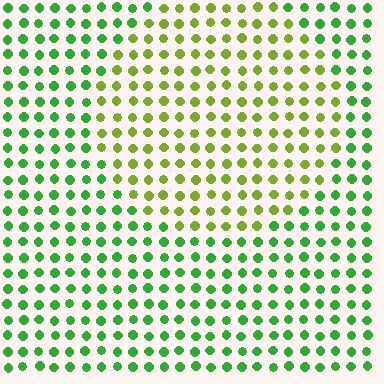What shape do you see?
I see a circle.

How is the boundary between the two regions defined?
The boundary is defined purely by a slight shift in hue (about 39 degrees). Spacing, size, and orientation are identical on both sides.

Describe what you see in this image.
The image is filled with small green elements in a uniform arrangement. A circle-shaped region is visible where the elements are tinted to a slightly different hue, forming a subtle color boundary.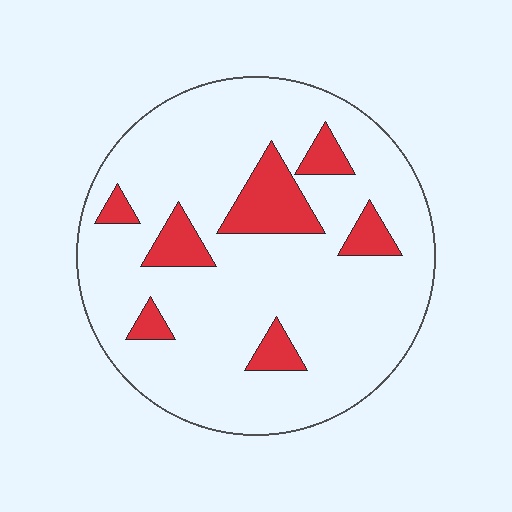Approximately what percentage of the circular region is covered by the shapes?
Approximately 15%.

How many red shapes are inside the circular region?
7.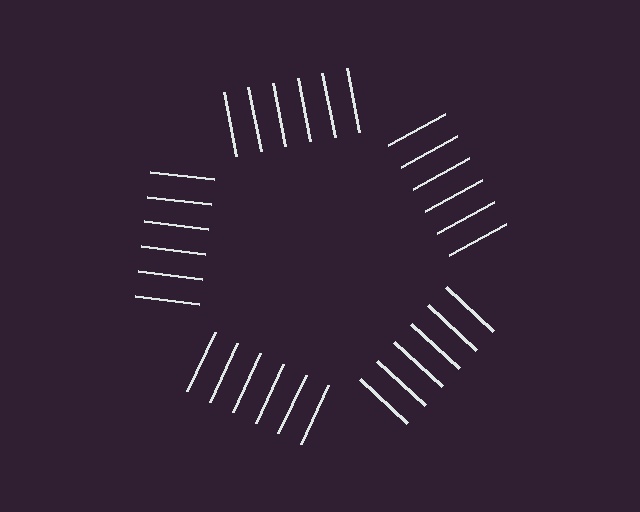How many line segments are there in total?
30 — 6 along each of the 5 edges.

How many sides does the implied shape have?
5 sides — the line-ends trace a pentagon.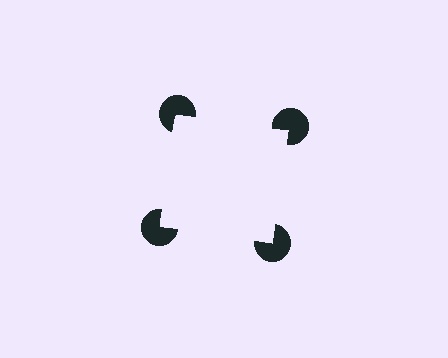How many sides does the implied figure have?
4 sides.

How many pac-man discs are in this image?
There are 4 — one at each vertex of the illusory square.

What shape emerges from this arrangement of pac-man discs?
An illusory square — its edges are inferred from the aligned wedge cuts in the pac-man discs, not physically drawn.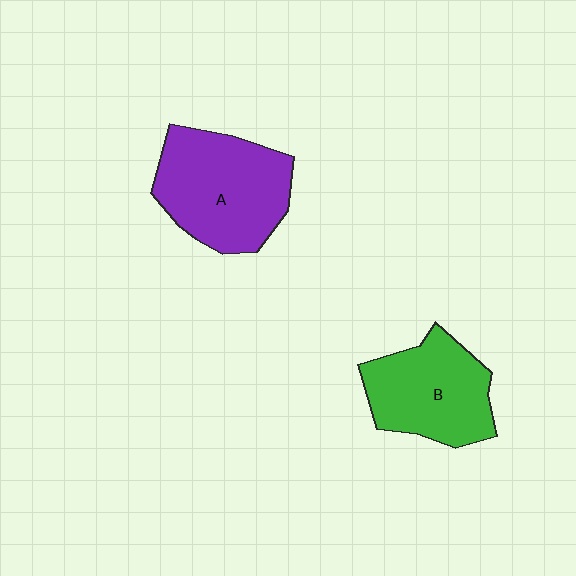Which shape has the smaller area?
Shape B (green).